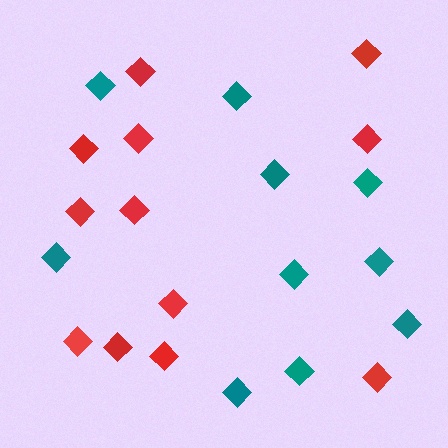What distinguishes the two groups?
There are 2 groups: one group of red diamonds (12) and one group of teal diamonds (10).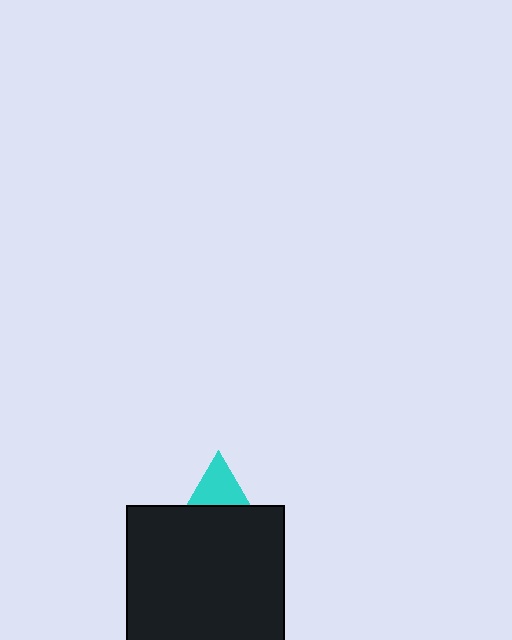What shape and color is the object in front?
The object in front is a black square.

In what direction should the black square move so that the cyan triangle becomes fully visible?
The black square should move down. That is the shortest direction to clear the overlap and leave the cyan triangle fully visible.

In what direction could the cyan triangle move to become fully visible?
The cyan triangle could move up. That would shift it out from behind the black square entirely.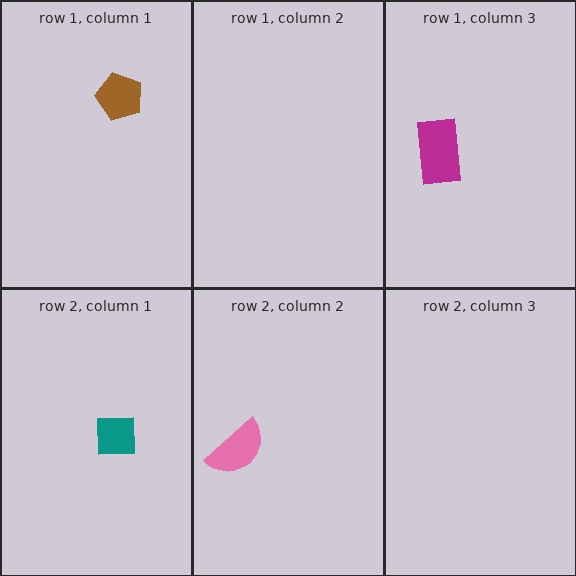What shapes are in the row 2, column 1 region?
The teal square.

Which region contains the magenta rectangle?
The row 1, column 3 region.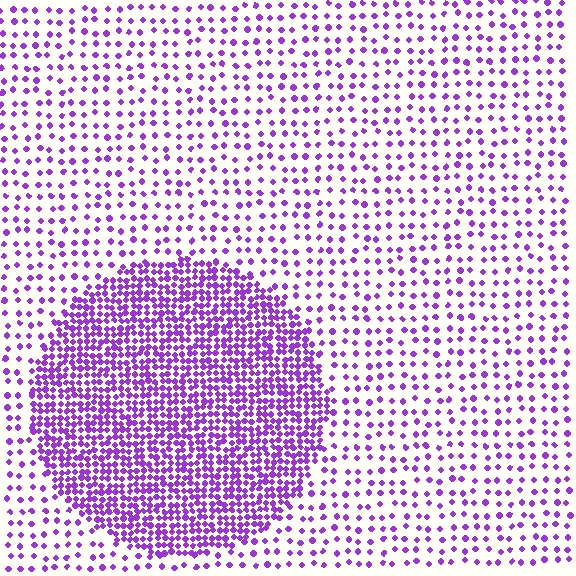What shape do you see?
I see a circle.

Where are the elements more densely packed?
The elements are more densely packed inside the circle boundary.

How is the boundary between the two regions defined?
The boundary is defined by a change in element density (approximately 2.9x ratio). All elements are the same color, size, and shape.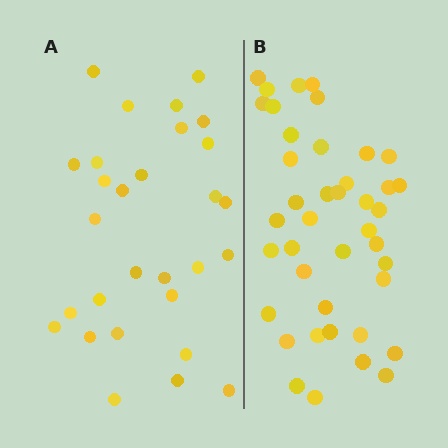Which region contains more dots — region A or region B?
Region B (the right region) has more dots.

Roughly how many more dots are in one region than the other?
Region B has roughly 12 or so more dots than region A.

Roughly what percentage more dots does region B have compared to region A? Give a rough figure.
About 40% more.